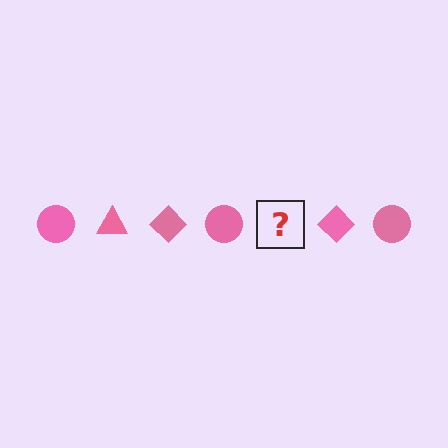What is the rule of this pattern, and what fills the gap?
The rule is that the pattern cycles through circle, triangle, diamond shapes in pink. The gap should be filled with a pink triangle.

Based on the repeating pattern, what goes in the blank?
The blank should be a pink triangle.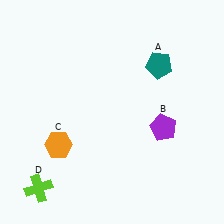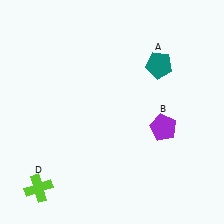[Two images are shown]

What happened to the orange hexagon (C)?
The orange hexagon (C) was removed in Image 2. It was in the bottom-left area of Image 1.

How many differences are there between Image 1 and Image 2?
There is 1 difference between the two images.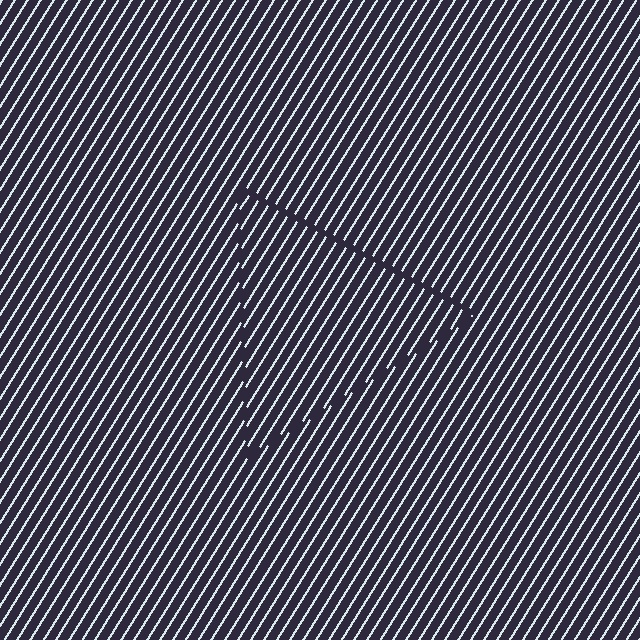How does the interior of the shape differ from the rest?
The interior of the shape contains the same grating, shifted by half a period — the contour is defined by the phase discontinuity where line-ends from the inner and outer gratings abut.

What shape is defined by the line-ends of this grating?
An illusory triangle. The interior of the shape contains the same grating, shifted by half a period — the contour is defined by the phase discontinuity where line-ends from the inner and outer gratings abut.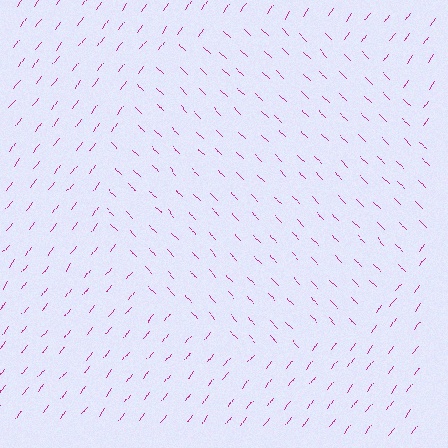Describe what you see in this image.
The image is filled with small magenta line segments. A circle region in the image has lines oriented differently from the surrounding lines, creating a visible texture boundary.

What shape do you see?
I see a circle.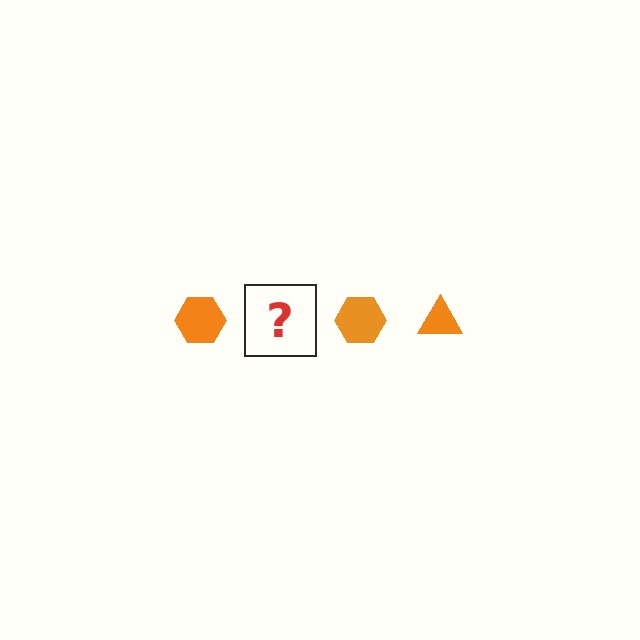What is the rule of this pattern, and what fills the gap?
The rule is that the pattern cycles through hexagon, triangle shapes in orange. The gap should be filled with an orange triangle.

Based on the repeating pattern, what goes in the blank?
The blank should be an orange triangle.